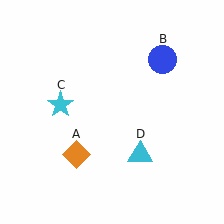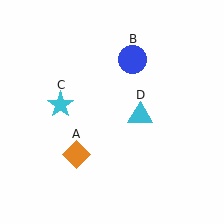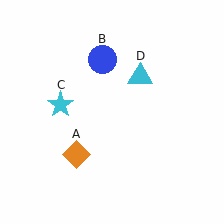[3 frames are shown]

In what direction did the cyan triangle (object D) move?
The cyan triangle (object D) moved up.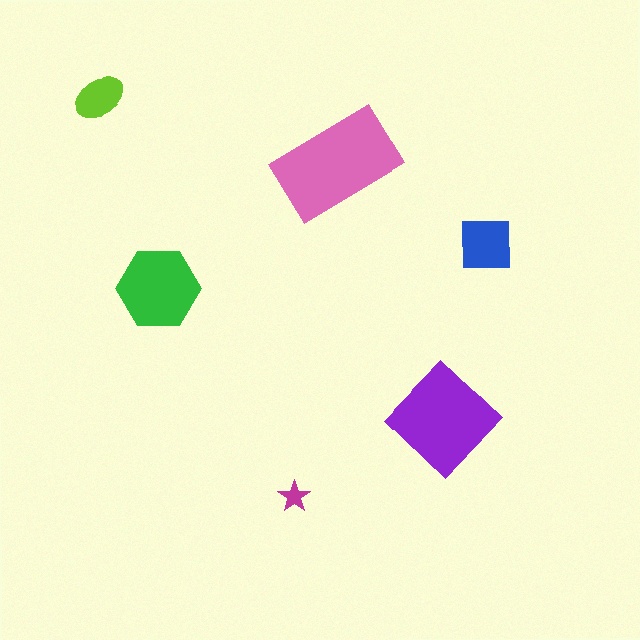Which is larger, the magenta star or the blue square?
The blue square.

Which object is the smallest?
The magenta star.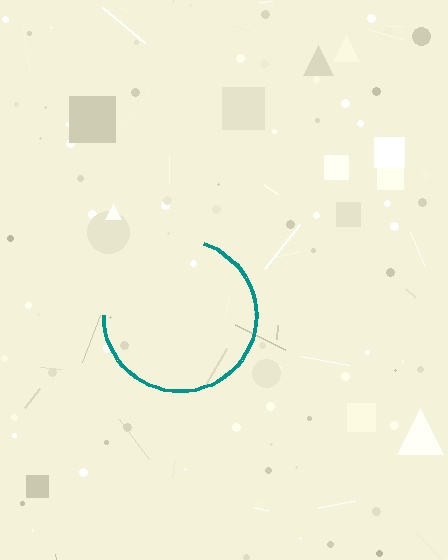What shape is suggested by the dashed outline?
The dashed outline suggests a circle.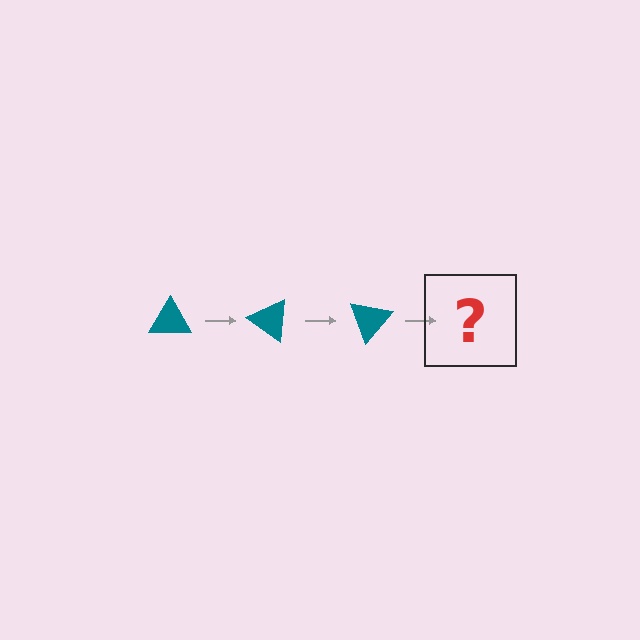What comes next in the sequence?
The next element should be a teal triangle rotated 105 degrees.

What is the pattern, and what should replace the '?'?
The pattern is that the triangle rotates 35 degrees each step. The '?' should be a teal triangle rotated 105 degrees.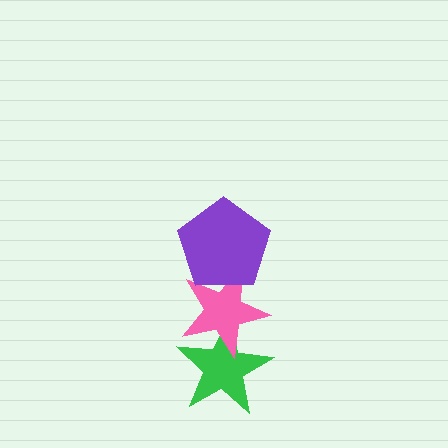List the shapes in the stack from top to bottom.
From top to bottom: the purple pentagon, the pink star, the green star.